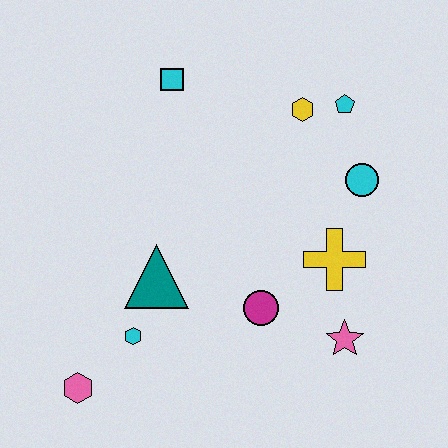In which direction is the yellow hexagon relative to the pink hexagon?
The yellow hexagon is above the pink hexagon.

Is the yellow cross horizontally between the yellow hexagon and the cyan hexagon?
No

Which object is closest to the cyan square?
The yellow hexagon is closest to the cyan square.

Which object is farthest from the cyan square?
The pink hexagon is farthest from the cyan square.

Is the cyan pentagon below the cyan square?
Yes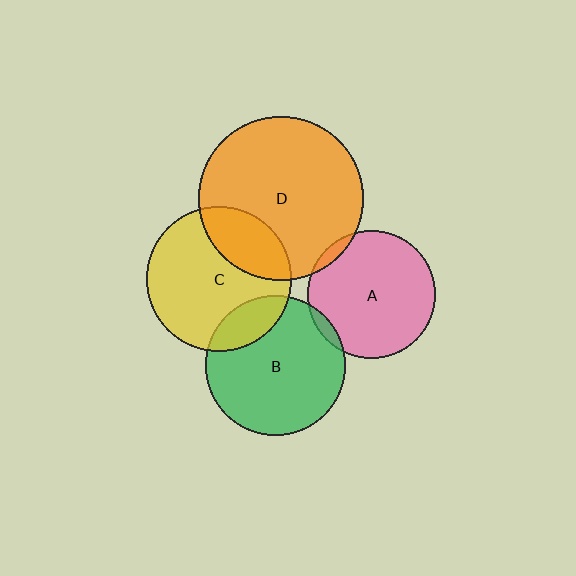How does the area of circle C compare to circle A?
Approximately 1.3 times.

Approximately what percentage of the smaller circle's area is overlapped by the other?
Approximately 5%.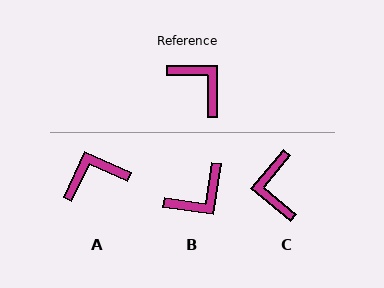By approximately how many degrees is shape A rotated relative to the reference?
Approximately 65 degrees counter-clockwise.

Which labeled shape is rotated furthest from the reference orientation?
C, about 140 degrees away.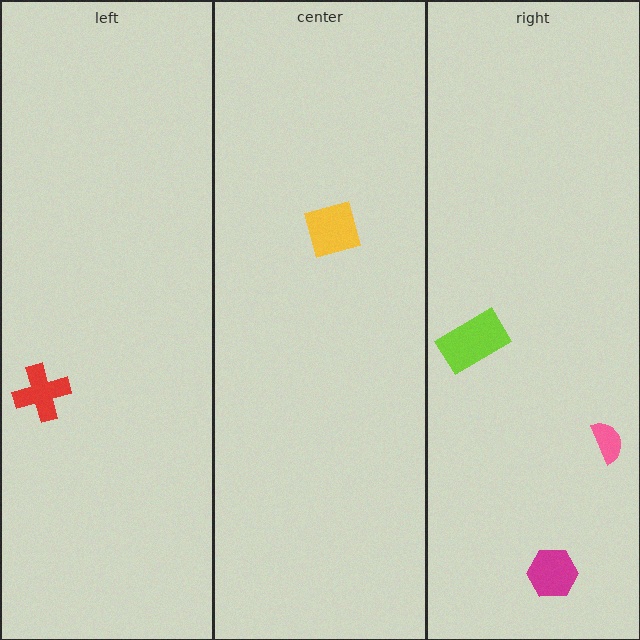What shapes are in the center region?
The yellow square.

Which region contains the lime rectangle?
The right region.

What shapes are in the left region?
The red cross.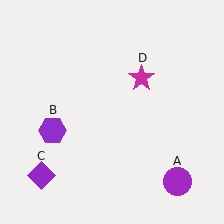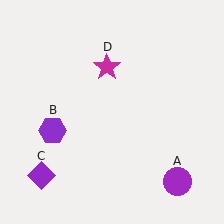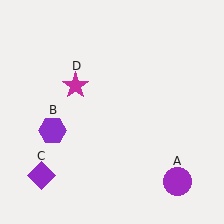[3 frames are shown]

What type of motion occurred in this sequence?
The magenta star (object D) rotated counterclockwise around the center of the scene.